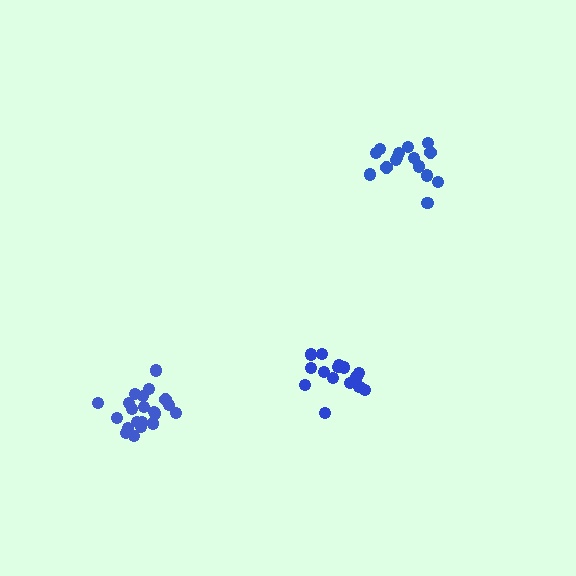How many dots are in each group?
Group 1: 15 dots, Group 2: 15 dots, Group 3: 21 dots (51 total).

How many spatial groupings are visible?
There are 3 spatial groupings.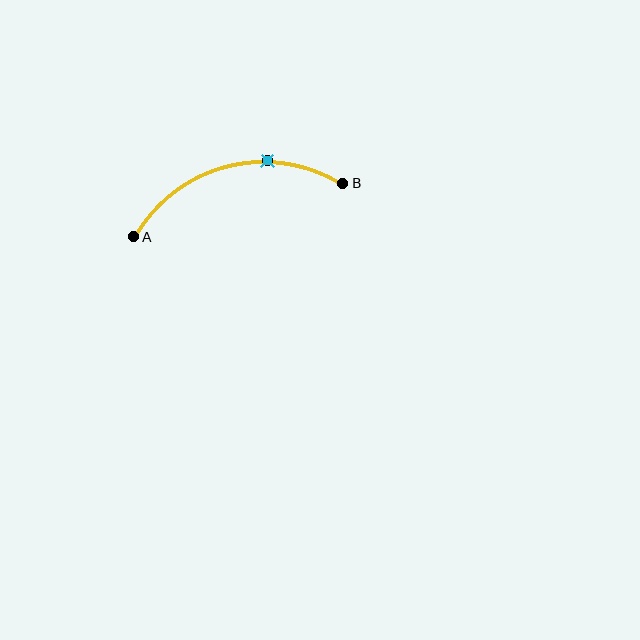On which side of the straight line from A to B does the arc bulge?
The arc bulges above the straight line connecting A and B.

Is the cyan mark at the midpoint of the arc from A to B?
No. The cyan mark lies on the arc but is closer to endpoint B. The arc midpoint would be at the point on the curve equidistant along the arc from both A and B.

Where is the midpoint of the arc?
The arc midpoint is the point on the curve farthest from the straight line joining A and B. It sits above that line.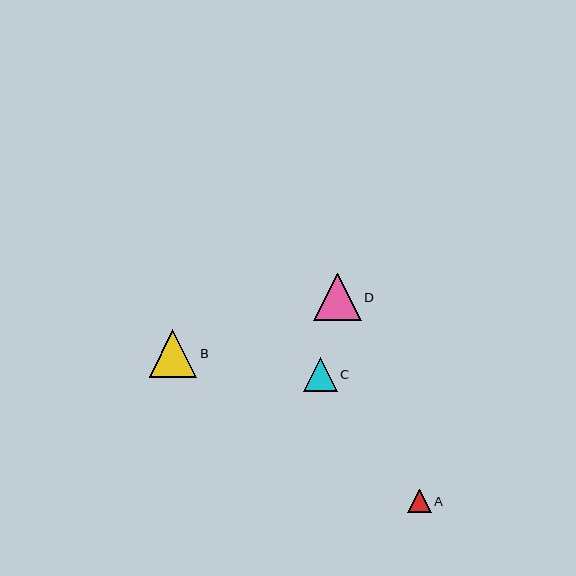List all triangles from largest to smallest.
From largest to smallest: D, B, C, A.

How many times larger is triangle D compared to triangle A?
Triangle D is approximately 2.0 times the size of triangle A.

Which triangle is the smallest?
Triangle A is the smallest with a size of approximately 23 pixels.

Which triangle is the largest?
Triangle D is the largest with a size of approximately 48 pixels.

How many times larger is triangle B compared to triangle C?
Triangle B is approximately 1.4 times the size of triangle C.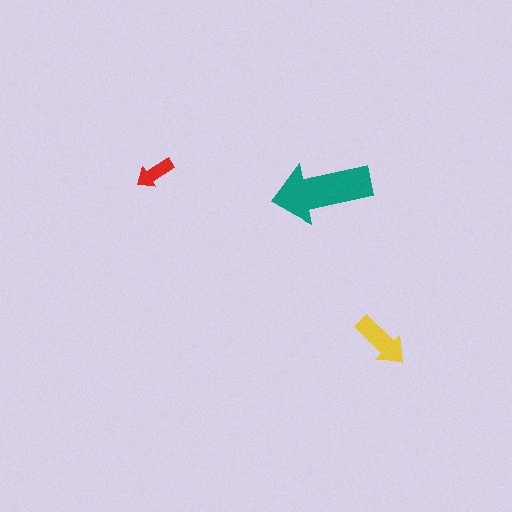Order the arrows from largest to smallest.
the teal one, the yellow one, the red one.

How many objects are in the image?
There are 3 objects in the image.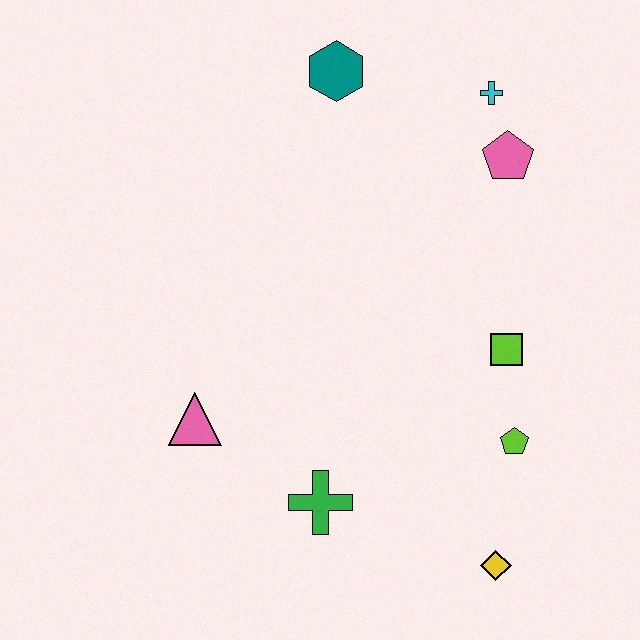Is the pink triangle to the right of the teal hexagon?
No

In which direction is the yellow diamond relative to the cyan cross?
The yellow diamond is below the cyan cross.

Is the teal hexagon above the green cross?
Yes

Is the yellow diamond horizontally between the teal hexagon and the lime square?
Yes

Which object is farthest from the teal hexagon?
The yellow diamond is farthest from the teal hexagon.